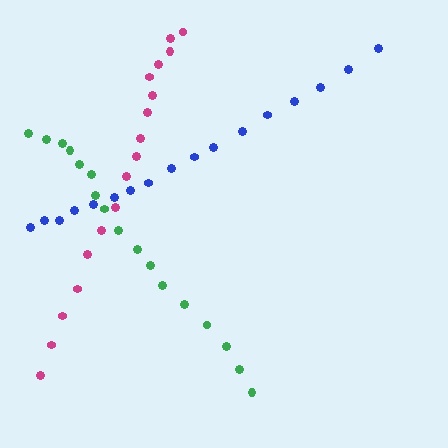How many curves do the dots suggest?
There are 3 distinct paths.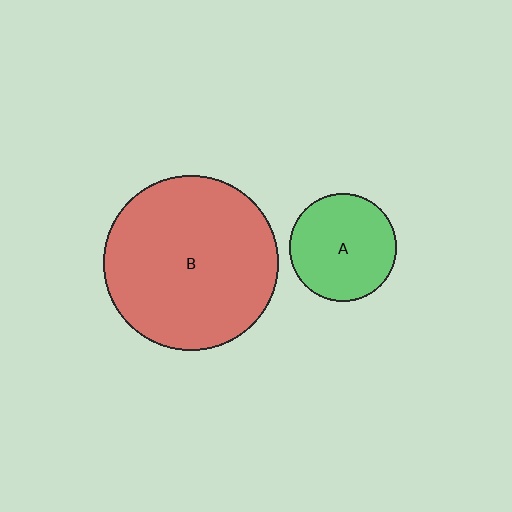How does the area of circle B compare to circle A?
Approximately 2.7 times.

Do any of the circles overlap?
No, none of the circles overlap.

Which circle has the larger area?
Circle B (red).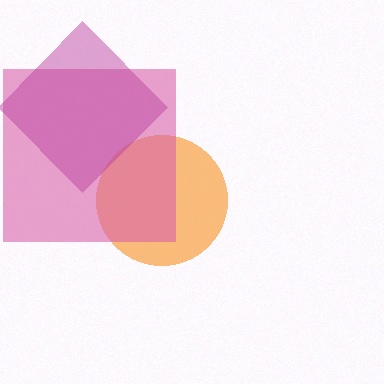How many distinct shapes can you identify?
There are 3 distinct shapes: an orange circle, a pink square, a magenta diamond.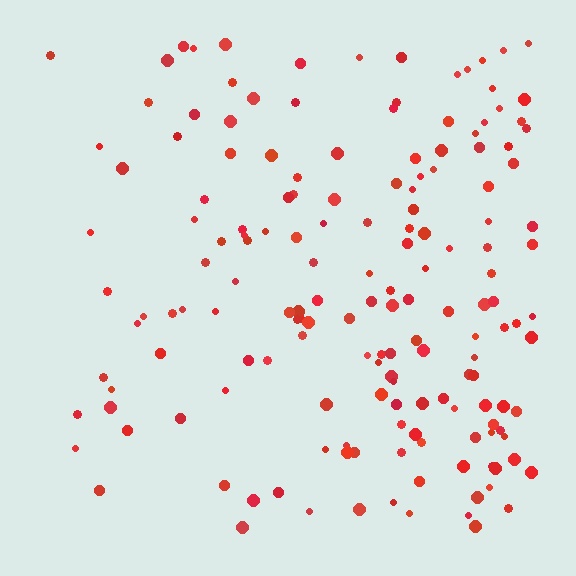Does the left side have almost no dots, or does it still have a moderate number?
Still a moderate number, just noticeably fewer than the right.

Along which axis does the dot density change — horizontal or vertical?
Horizontal.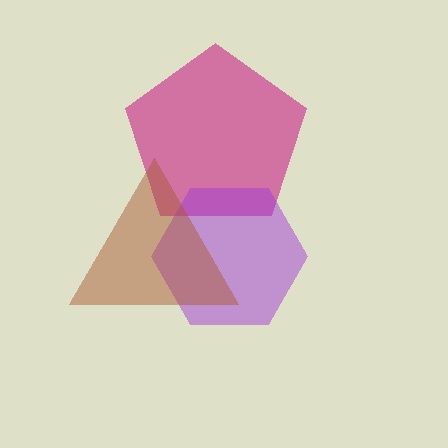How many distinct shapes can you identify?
There are 3 distinct shapes: a magenta pentagon, a purple hexagon, a brown triangle.